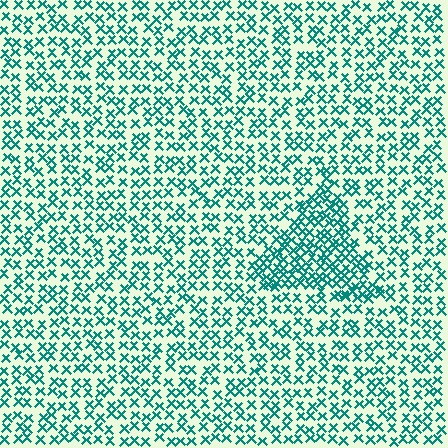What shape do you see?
I see a triangle.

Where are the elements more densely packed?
The elements are more densely packed inside the triangle boundary.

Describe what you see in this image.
The image contains small teal elements arranged at two different densities. A triangle-shaped region is visible where the elements are more densely packed than the surrounding area.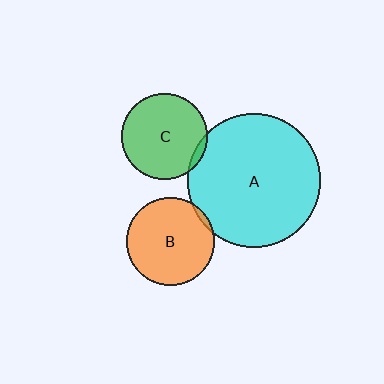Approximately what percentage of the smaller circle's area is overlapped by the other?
Approximately 5%.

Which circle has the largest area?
Circle A (cyan).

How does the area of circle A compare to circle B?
Approximately 2.3 times.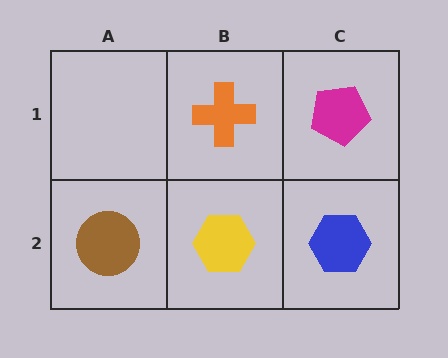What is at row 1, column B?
An orange cross.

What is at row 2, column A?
A brown circle.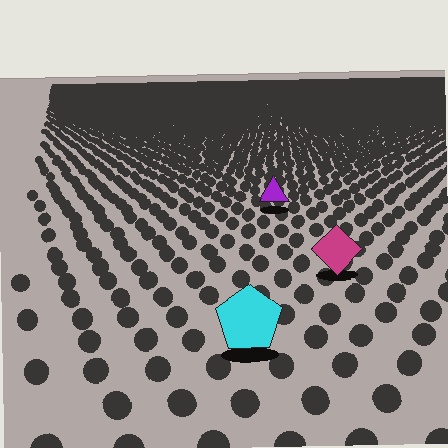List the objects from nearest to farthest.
From nearest to farthest: the cyan pentagon, the magenta diamond, the purple triangle.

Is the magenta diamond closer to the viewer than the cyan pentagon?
No. The cyan pentagon is closer — you can tell from the texture gradient: the ground texture is coarser near it.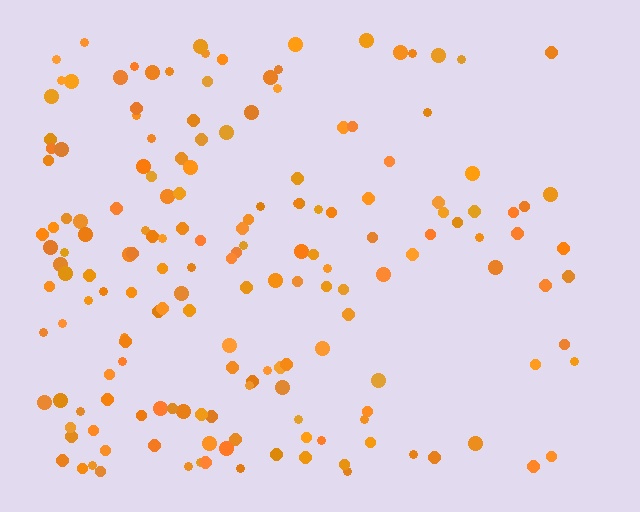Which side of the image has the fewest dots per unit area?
The right.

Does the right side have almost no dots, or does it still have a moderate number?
Still a moderate number, just noticeably fewer than the left.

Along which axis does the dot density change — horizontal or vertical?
Horizontal.